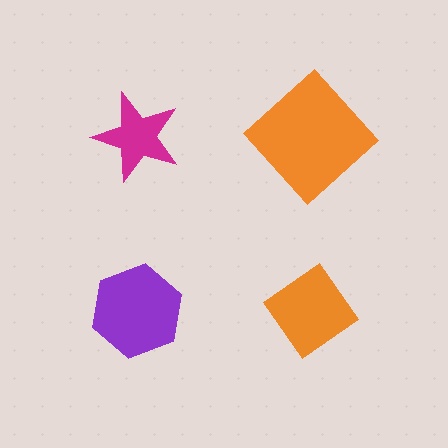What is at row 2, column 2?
An orange diamond.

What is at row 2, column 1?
A purple hexagon.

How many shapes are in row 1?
2 shapes.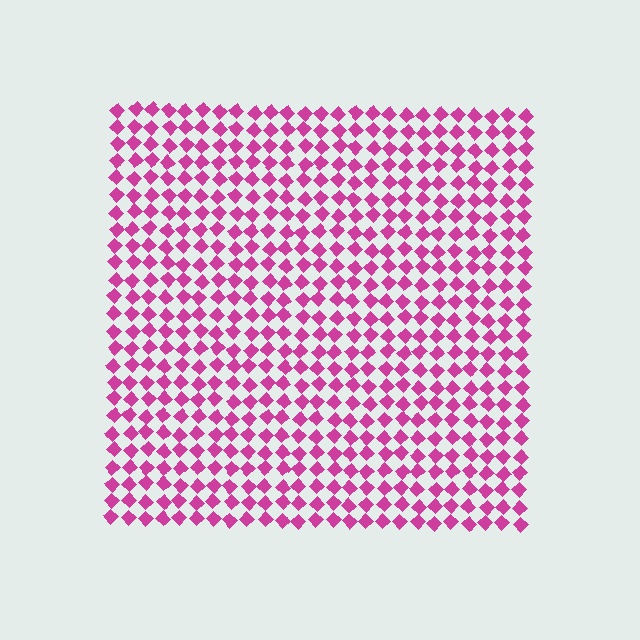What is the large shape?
The large shape is a square.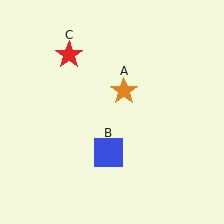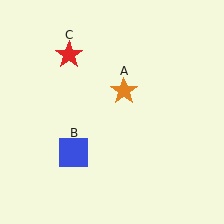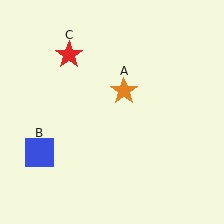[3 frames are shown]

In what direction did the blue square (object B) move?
The blue square (object B) moved left.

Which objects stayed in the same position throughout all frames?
Orange star (object A) and red star (object C) remained stationary.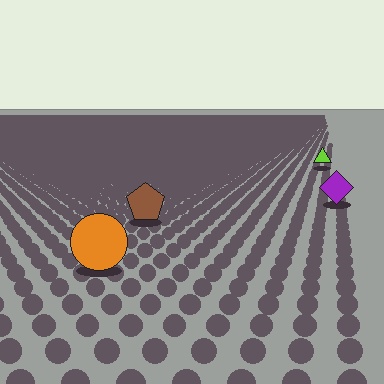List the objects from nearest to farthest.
From nearest to farthest: the orange circle, the brown pentagon, the purple diamond, the lime triangle.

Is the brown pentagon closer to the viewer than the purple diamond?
Yes. The brown pentagon is closer — you can tell from the texture gradient: the ground texture is coarser near it.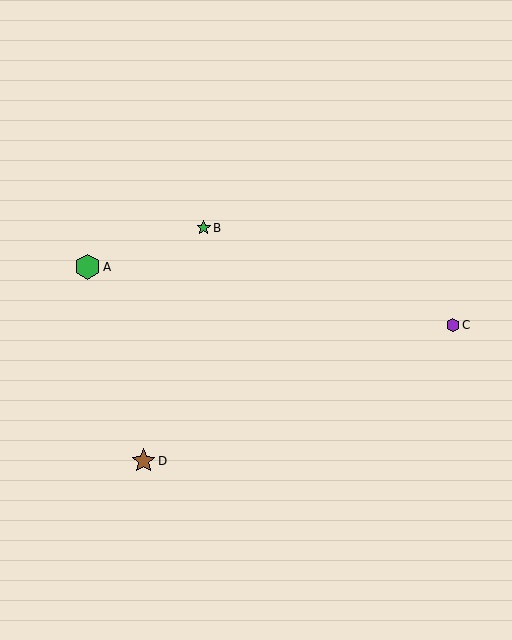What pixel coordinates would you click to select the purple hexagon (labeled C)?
Click at (453, 325) to select the purple hexagon C.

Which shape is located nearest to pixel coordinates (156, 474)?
The brown star (labeled D) at (143, 461) is nearest to that location.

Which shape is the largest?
The green hexagon (labeled A) is the largest.